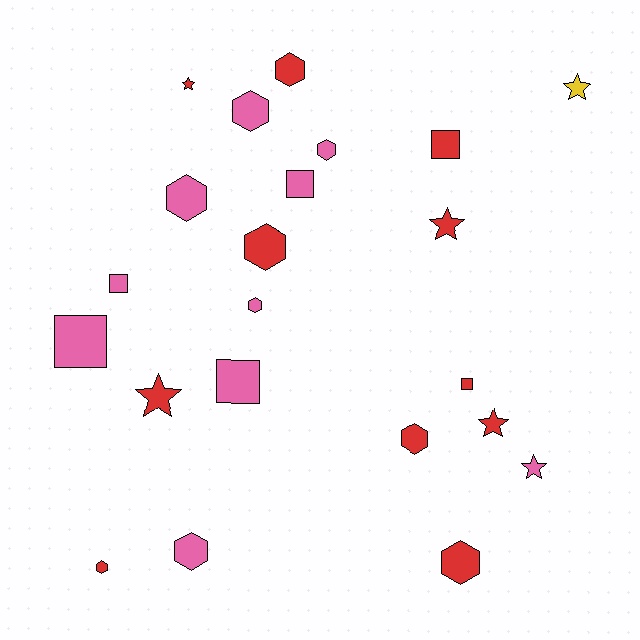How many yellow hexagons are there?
There are no yellow hexagons.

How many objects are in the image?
There are 22 objects.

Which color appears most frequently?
Red, with 11 objects.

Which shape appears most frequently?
Hexagon, with 10 objects.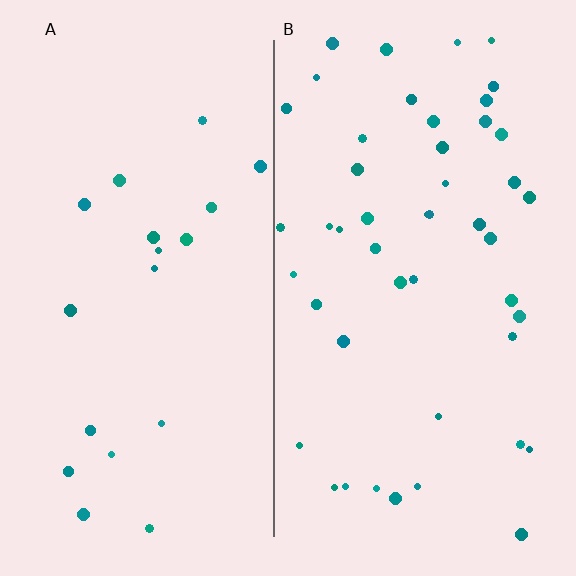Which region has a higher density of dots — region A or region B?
B (the right).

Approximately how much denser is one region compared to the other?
Approximately 2.5× — region B over region A.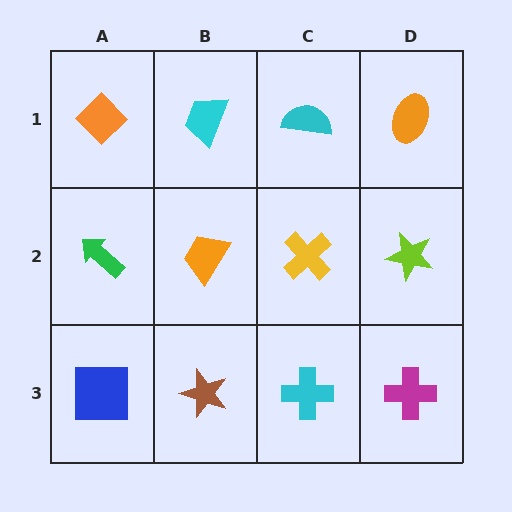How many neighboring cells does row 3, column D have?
2.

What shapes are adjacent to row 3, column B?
An orange trapezoid (row 2, column B), a blue square (row 3, column A), a cyan cross (row 3, column C).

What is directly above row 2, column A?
An orange diamond.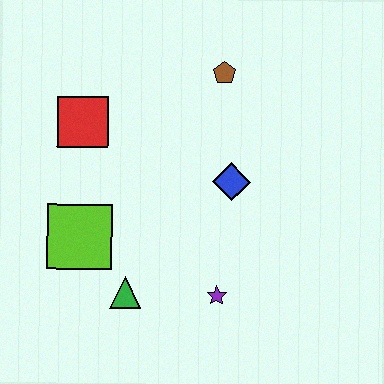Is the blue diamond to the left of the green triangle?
No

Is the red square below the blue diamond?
No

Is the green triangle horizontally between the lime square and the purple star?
Yes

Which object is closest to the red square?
The lime square is closest to the red square.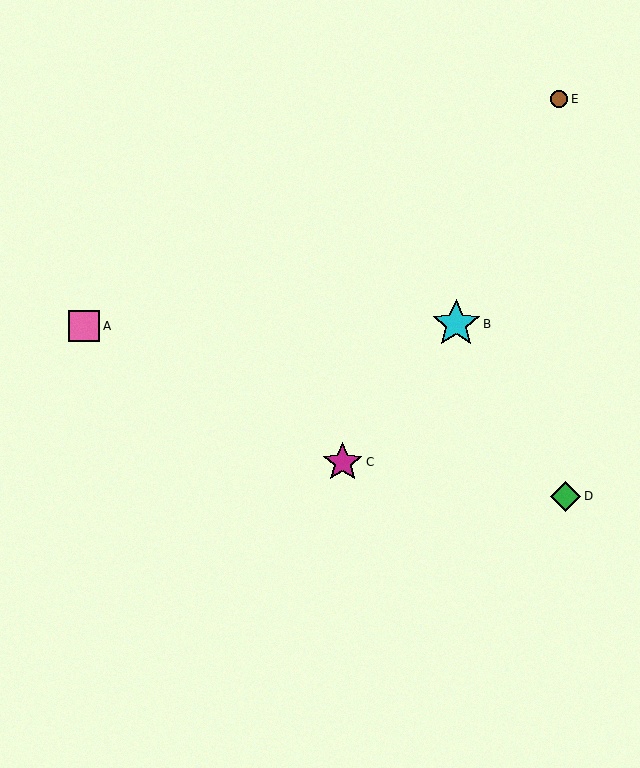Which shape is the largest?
The cyan star (labeled B) is the largest.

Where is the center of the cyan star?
The center of the cyan star is at (456, 324).